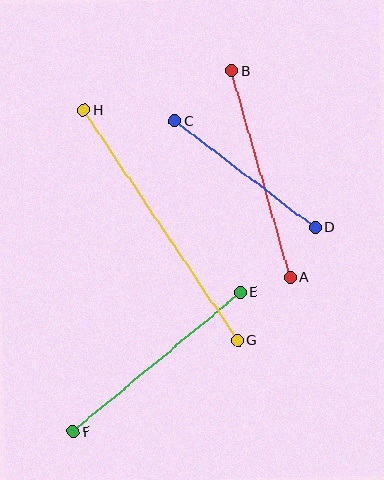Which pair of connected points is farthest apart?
Points G and H are farthest apart.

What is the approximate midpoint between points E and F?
The midpoint is at approximately (157, 362) pixels.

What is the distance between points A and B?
The distance is approximately 215 pixels.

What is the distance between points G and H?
The distance is approximately 277 pixels.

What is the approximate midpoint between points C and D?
The midpoint is at approximately (245, 174) pixels.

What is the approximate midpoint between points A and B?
The midpoint is at approximately (261, 174) pixels.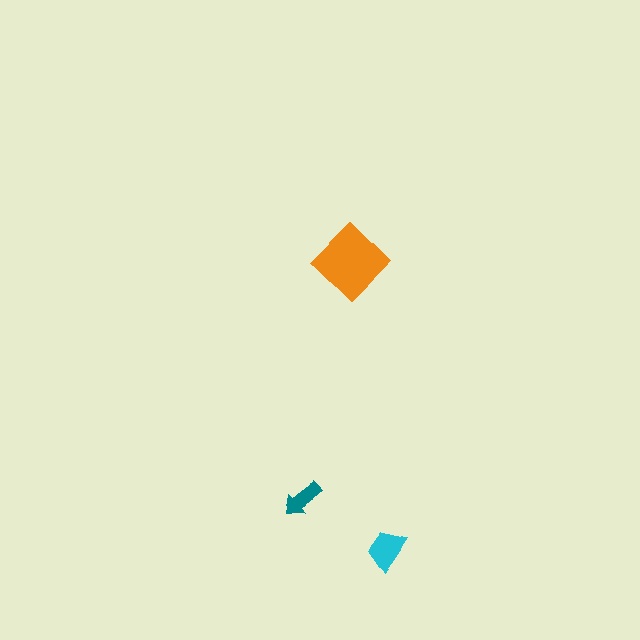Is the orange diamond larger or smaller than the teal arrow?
Larger.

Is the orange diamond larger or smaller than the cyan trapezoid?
Larger.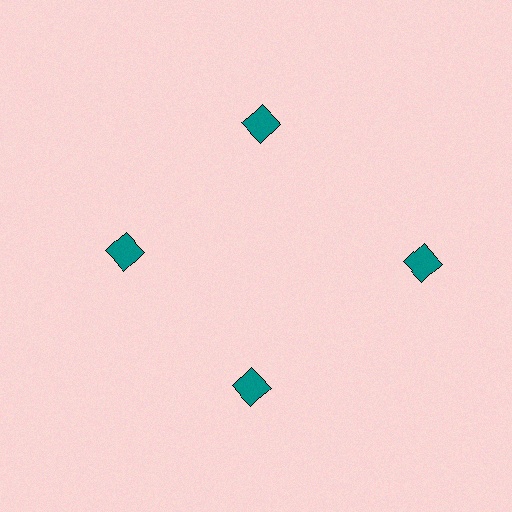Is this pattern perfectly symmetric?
No. The 4 teal diamonds are arranged in a ring, but one element near the 3 o'clock position is pushed outward from the center, breaking the 4-fold rotational symmetry.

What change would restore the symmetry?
The symmetry would be restored by moving it inward, back onto the ring so that all 4 diamonds sit at equal angles and equal distance from the center.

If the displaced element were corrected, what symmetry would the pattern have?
It would have 4-fold rotational symmetry — the pattern would map onto itself every 90 degrees.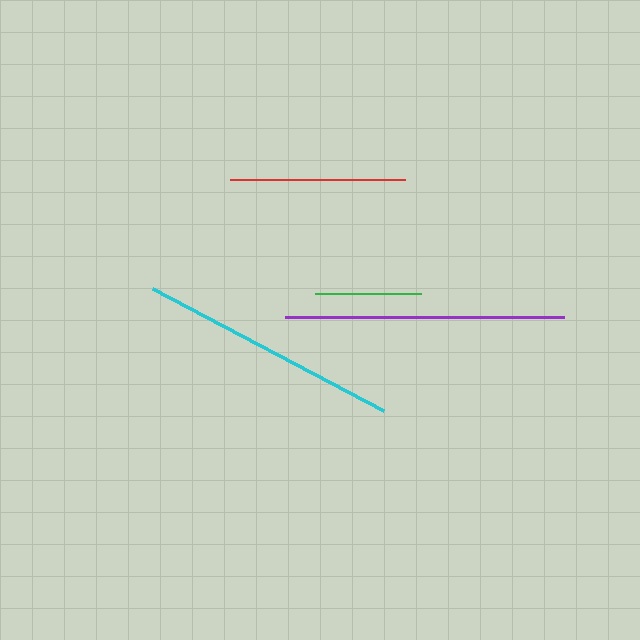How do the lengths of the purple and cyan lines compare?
The purple and cyan lines are approximately the same length.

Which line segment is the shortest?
The green line is the shortest at approximately 107 pixels.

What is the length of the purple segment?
The purple segment is approximately 279 pixels long.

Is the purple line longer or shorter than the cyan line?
The purple line is longer than the cyan line.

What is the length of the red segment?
The red segment is approximately 175 pixels long.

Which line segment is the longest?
The purple line is the longest at approximately 279 pixels.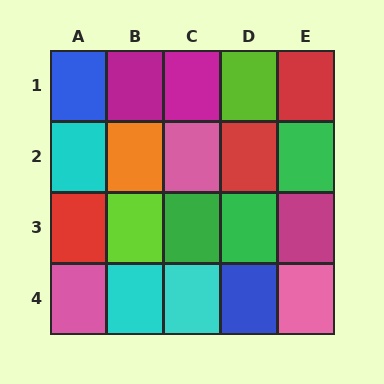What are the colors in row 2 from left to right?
Cyan, orange, pink, red, green.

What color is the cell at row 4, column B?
Cyan.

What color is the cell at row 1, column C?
Magenta.